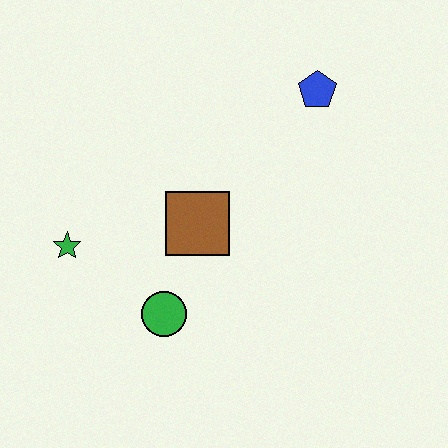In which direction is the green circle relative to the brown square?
The green circle is below the brown square.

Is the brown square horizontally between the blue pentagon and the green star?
Yes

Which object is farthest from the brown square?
The blue pentagon is farthest from the brown square.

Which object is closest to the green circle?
The brown square is closest to the green circle.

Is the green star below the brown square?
Yes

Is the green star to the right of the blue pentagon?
No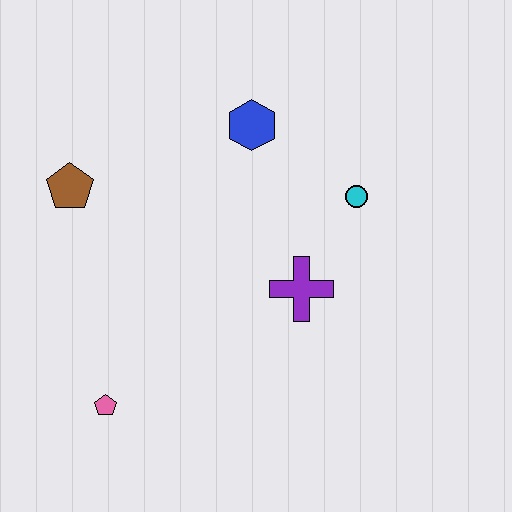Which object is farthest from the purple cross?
The brown pentagon is farthest from the purple cross.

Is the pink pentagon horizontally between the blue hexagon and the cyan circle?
No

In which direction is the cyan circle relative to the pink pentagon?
The cyan circle is to the right of the pink pentagon.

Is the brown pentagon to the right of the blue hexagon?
No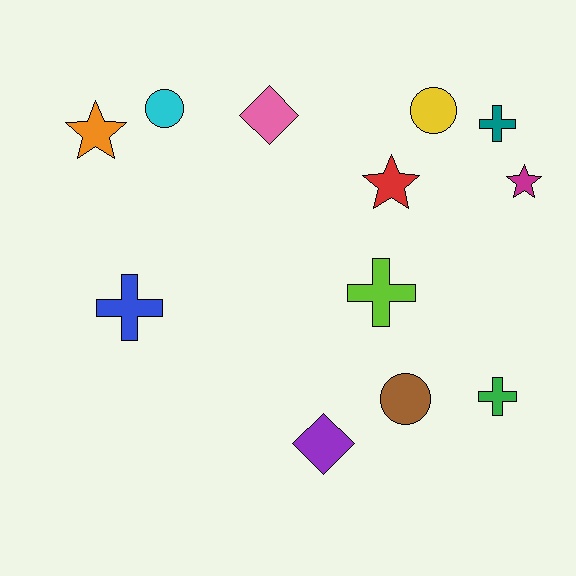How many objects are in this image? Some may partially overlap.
There are 12 objects.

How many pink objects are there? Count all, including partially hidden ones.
There is 1 pink object.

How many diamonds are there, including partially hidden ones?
There are 2 diamonds.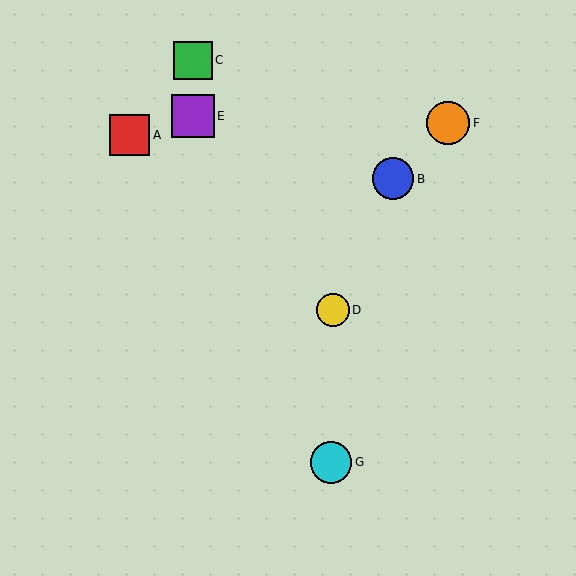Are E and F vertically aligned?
No, E is at x≈193 and F is at x≈448.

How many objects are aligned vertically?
2 objects (C, E) are aligned vertically.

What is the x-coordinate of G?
Object G is at x≈331.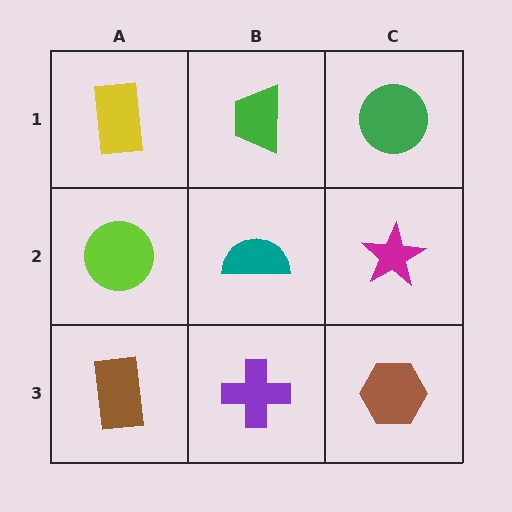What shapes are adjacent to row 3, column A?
A lime circle (row 2, column A), a purple cross (row 3, column B).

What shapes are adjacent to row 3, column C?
A magenta star (row 2, column C), a purple cross (row 3, column B).